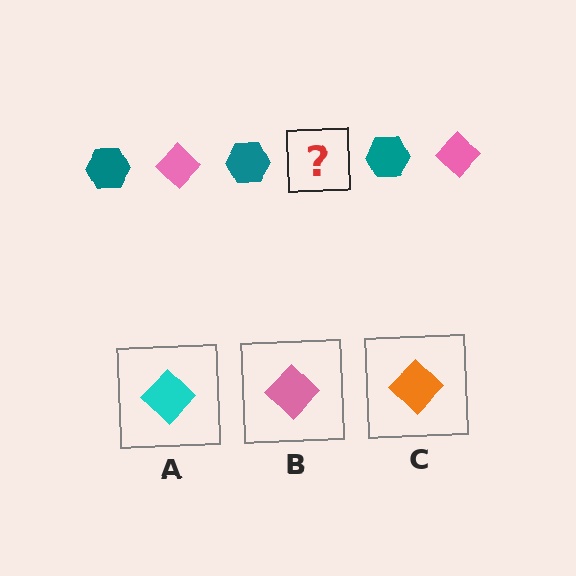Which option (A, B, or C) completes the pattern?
B.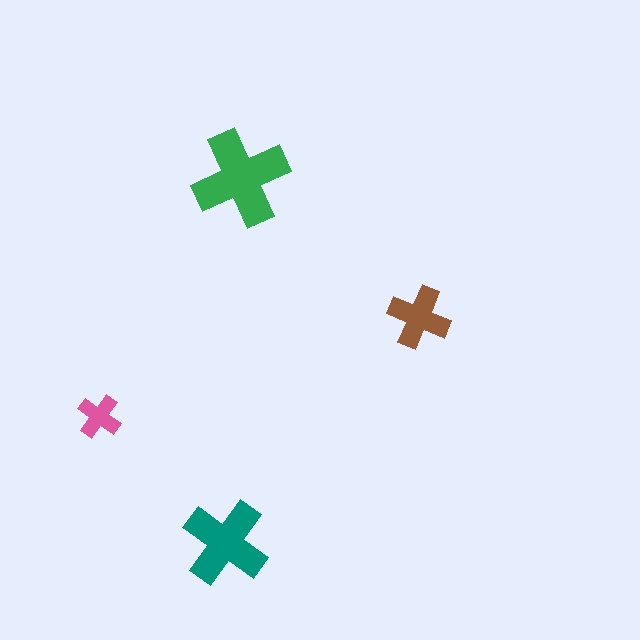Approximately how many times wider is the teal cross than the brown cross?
About 1.5 times wider.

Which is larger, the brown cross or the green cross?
The green one.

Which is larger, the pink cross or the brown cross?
The brown one.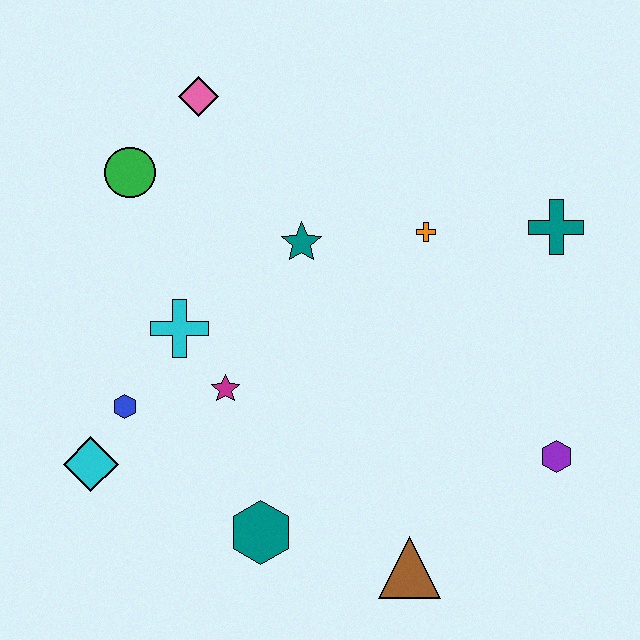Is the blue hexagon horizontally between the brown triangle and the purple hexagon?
No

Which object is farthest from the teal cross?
The cyan diamond is farthest from the teal cross.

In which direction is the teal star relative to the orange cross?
The teal star is to the left of the orange cross.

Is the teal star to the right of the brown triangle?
No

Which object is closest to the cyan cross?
The magenta star is closest to the cyan cross.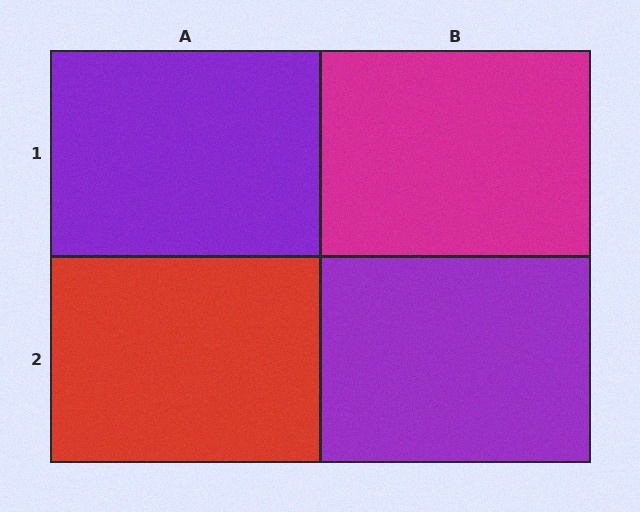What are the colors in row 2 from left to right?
Red, purple.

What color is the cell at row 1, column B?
Magenta.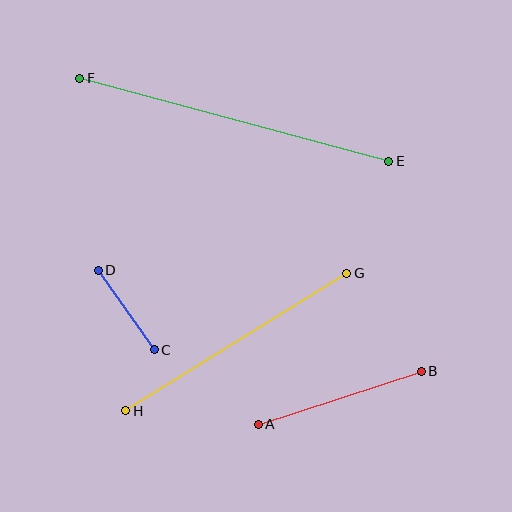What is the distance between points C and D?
The distance is approximately 97 pixels.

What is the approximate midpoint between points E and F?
The midpoint is at approximately (234, 120) pixels.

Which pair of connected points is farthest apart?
Points E and F are farthest apart.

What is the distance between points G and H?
The distance is approximately 261 pixels.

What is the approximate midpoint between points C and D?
The midpoint is at approximately (126, 310) pixels.